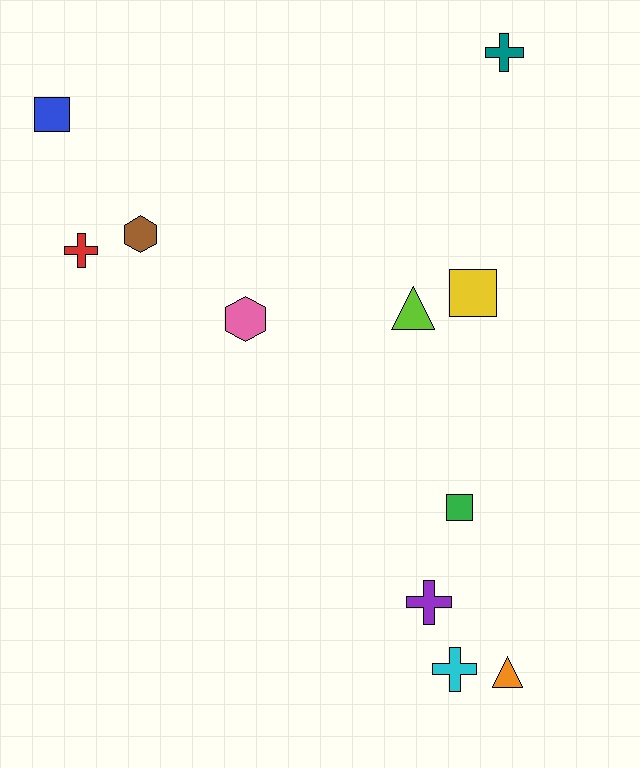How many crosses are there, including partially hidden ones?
There are 4 crosses.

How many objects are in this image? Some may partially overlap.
There are 11 objects.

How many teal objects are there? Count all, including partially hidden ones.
There is 1 teal object.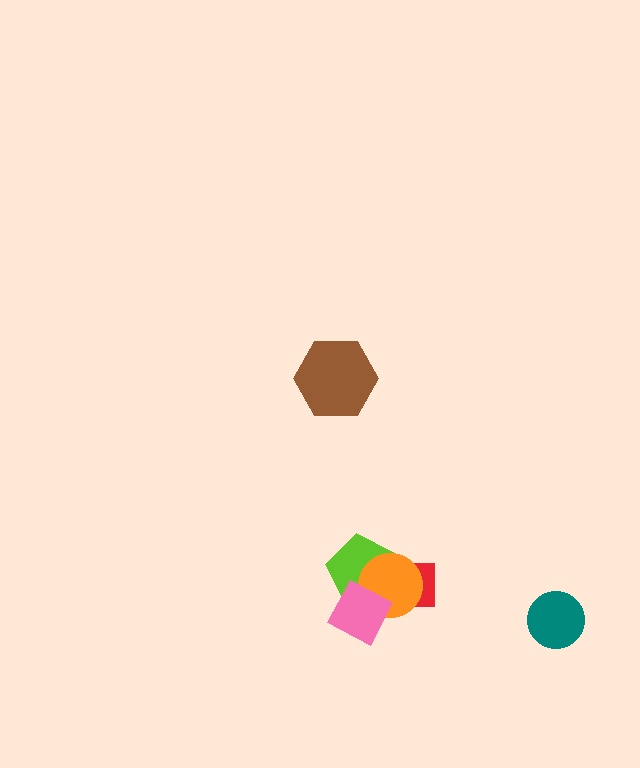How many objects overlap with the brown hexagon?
0 objects overlap with the brown hexagon.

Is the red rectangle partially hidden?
Yes, it is partially covered by another shape.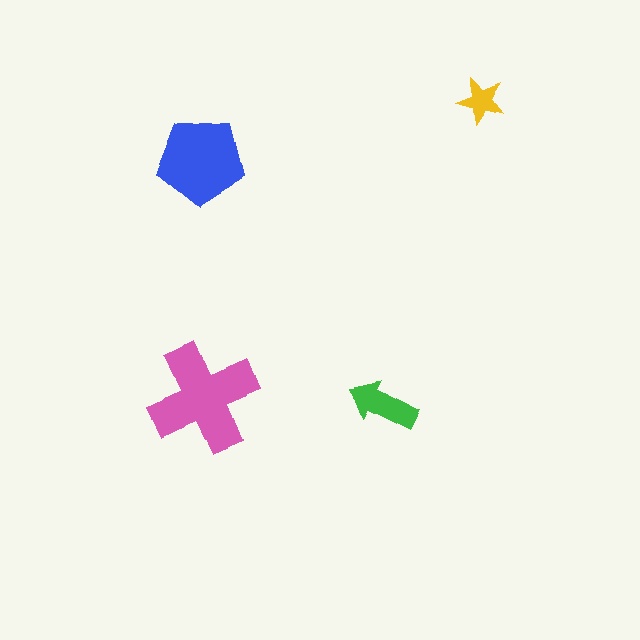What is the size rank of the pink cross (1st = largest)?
1st.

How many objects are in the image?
There are 4 objects in the image.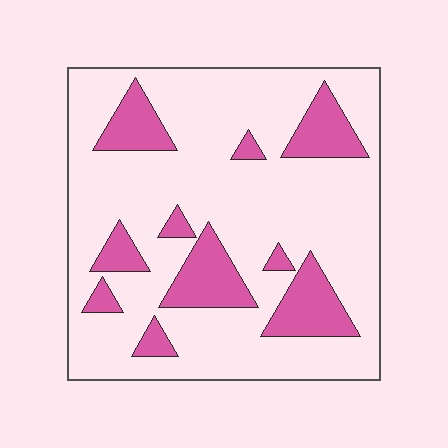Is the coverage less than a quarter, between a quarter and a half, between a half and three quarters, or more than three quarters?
Less than a quarter.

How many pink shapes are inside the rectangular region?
10.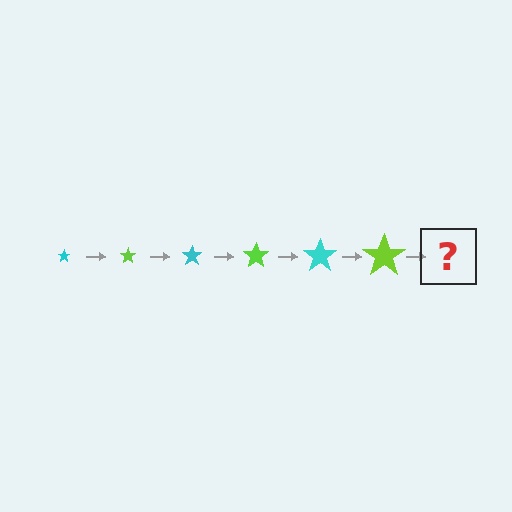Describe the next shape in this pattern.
It should be a cyan star, larger than the previous one.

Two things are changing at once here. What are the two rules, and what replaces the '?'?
The two rules are that the star grows larger each step and the color cycles through cyan and lime. The '?' should be a cyan star, larger than the previous one.